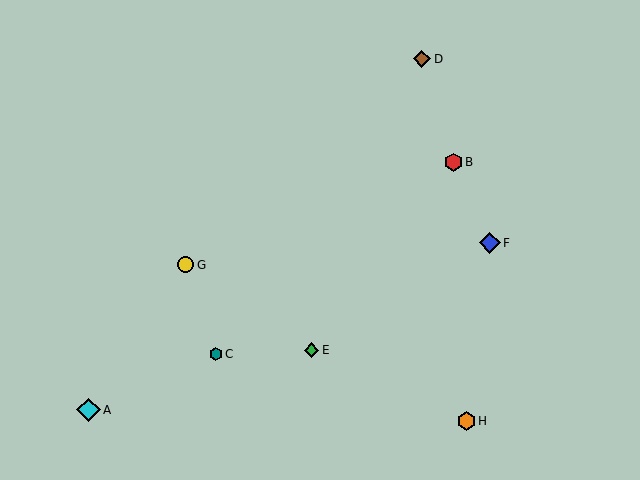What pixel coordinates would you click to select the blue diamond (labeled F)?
Click at (490, 243) to select the blue diamond F.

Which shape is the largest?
The cyan diamond (labeled A) is the largest.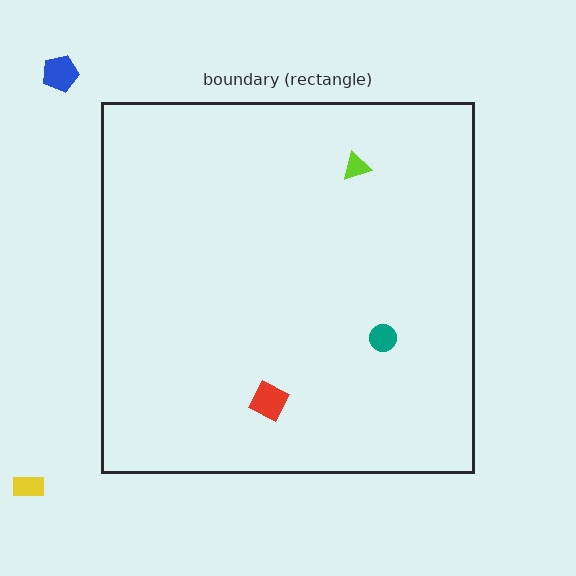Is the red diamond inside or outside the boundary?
Inside.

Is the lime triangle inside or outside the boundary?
Inside.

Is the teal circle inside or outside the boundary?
Inside.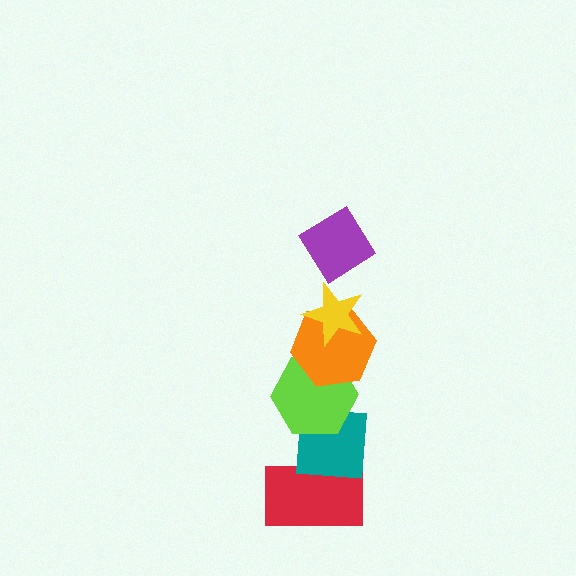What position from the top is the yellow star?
The yellow star is 2nd from the top.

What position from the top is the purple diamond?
The purple diamond is 1st from the top.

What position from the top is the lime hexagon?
The lime hexagon is 4th from the top.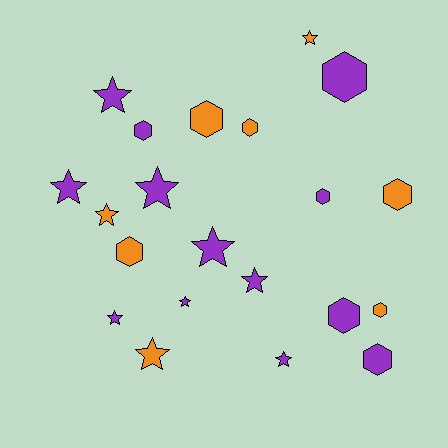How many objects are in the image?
There are 21 objects.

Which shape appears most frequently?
Star, with 11 objects.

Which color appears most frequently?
Purple, with 13 objects.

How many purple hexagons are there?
There are 5 purple hexagons.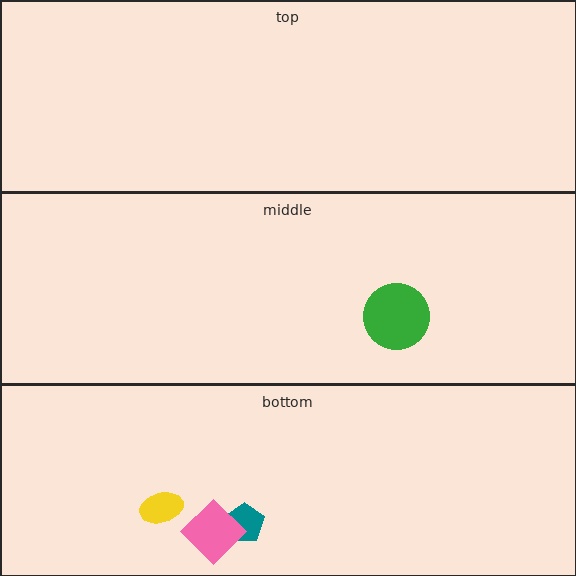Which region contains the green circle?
The middle region.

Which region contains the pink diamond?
The bottom region.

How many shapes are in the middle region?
1.